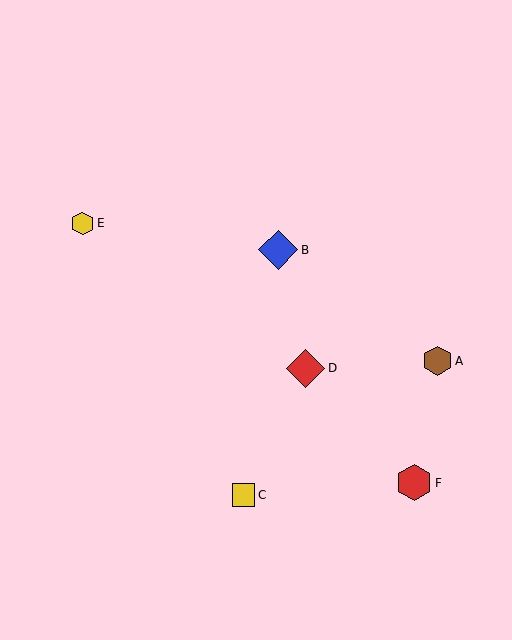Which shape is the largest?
The blue diamond (labeled B) is the largest.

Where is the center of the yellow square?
The center of the yellow square is at (243, 495).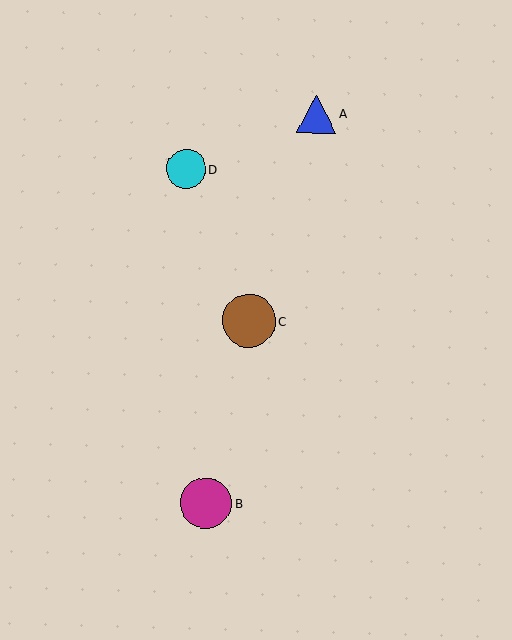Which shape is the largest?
The brown circle (labeled C) is the largest.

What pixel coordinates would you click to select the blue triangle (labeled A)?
Click at (317, 114) to select the blue triangle A.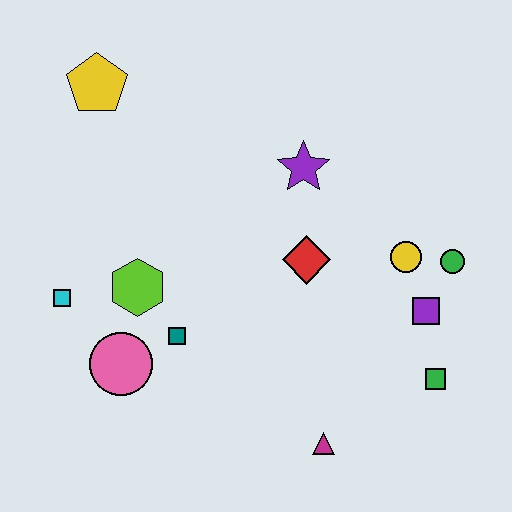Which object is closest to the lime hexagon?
The teal square is closest to the lime hexagon.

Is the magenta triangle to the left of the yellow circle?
Yes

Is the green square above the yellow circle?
No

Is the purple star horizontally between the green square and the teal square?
Yes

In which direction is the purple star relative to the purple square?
The purple star is above the purple square.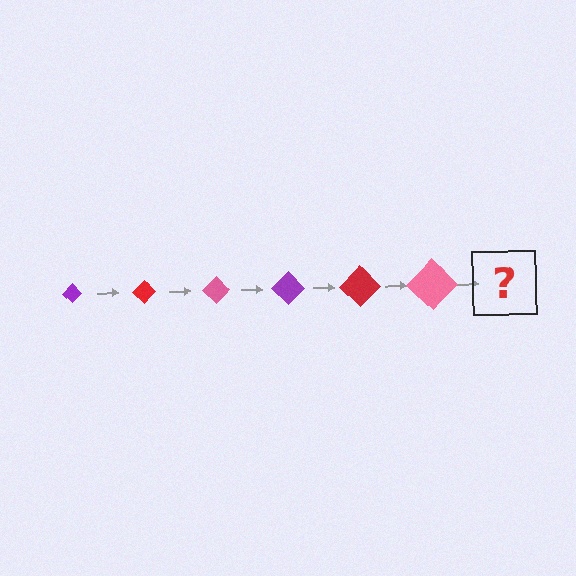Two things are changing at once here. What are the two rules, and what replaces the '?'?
The two rules are that the diamond grows larger each step and the color cycles through purple, red, and pink. The '?' should be a purple diamond, larger than the previous one.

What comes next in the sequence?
The next element should be a purple diamond, larger than the previous one.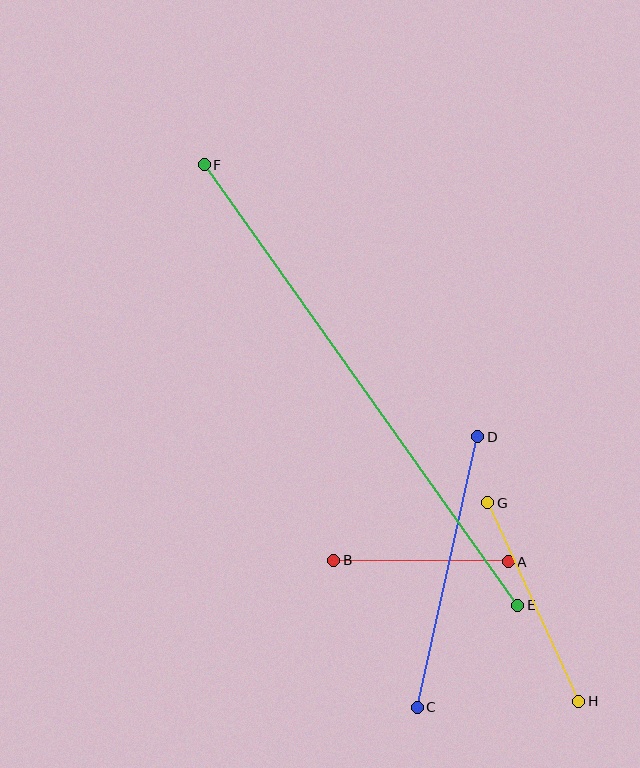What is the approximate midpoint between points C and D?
The midpoint is at approximately (447, 572) pixels.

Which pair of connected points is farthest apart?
Points E and F are farthest apart.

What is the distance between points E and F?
The distance is approximately 540 pixels.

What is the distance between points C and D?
The distance is approximately 277 pixels.